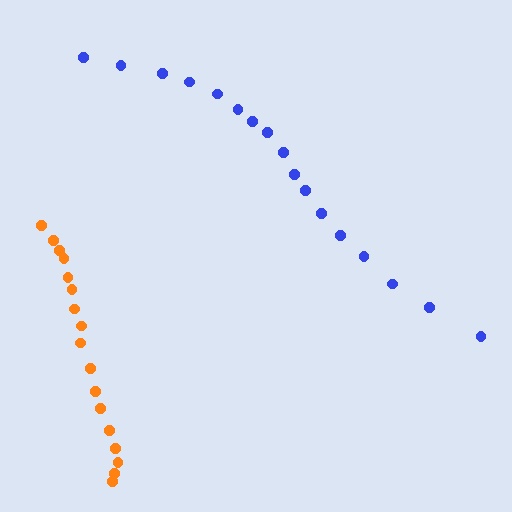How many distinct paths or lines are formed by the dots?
There are 2 distinct paths.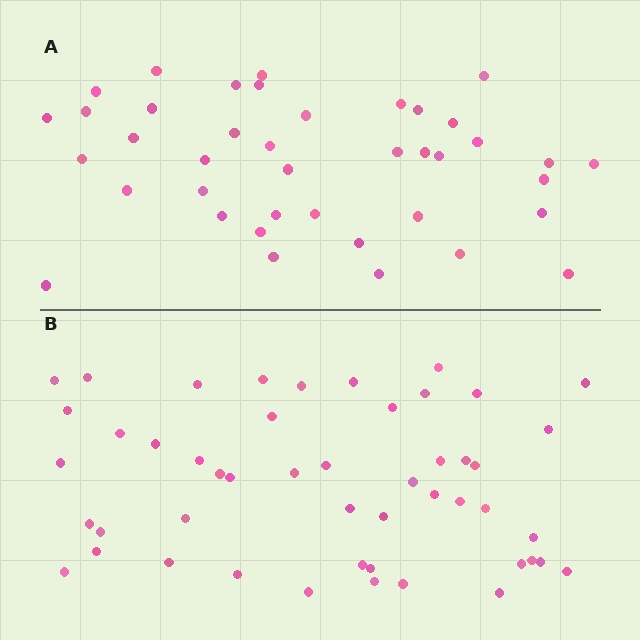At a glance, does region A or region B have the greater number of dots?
Region B (the bottom region) has more dots.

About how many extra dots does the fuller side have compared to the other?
Region B has roughly 8 or so more dots than region A.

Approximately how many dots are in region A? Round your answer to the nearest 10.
About 40 dots.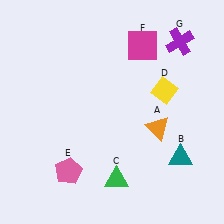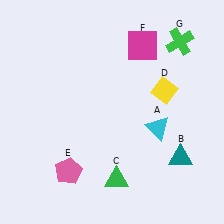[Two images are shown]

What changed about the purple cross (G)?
In Image 1, G is purple. In Image 2, it changed to green.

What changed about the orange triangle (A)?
In Image 1, A is orange. In Image 2, it changed to cyan.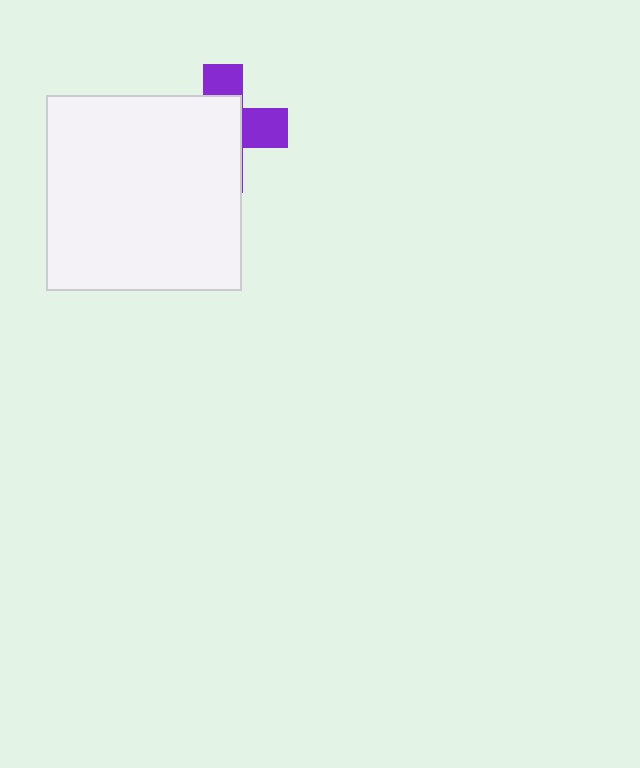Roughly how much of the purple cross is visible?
A small part of it is visible (roughly 37%).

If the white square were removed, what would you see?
You would see the complete purple cross.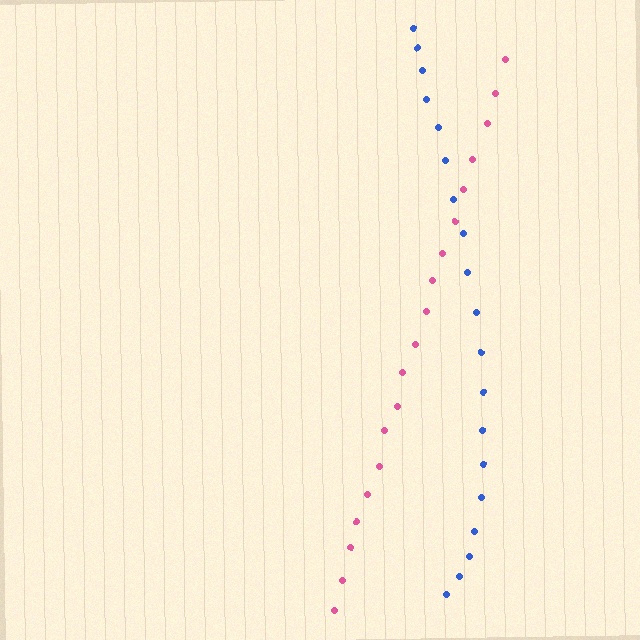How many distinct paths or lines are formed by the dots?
There are 2 distinct paths.